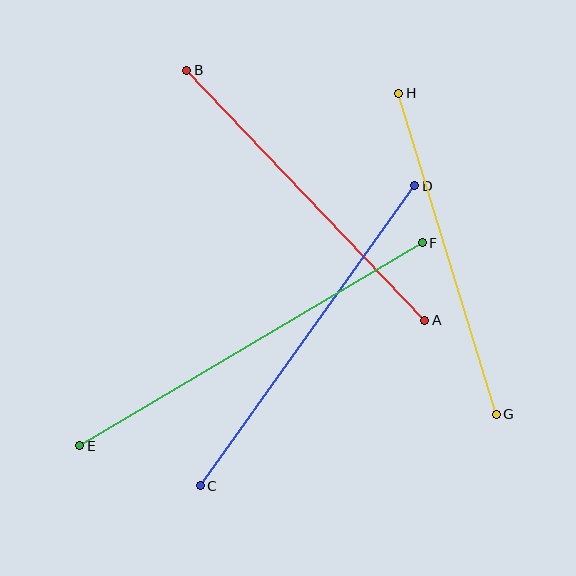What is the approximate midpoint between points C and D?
The midpoint is at approximately (308, 336) pixels.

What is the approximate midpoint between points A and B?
The midpoint is at approximately (306, 195) pixels.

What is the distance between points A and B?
The distance is approximately 345 pixels.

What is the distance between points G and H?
The distance is approximately 336 pixels.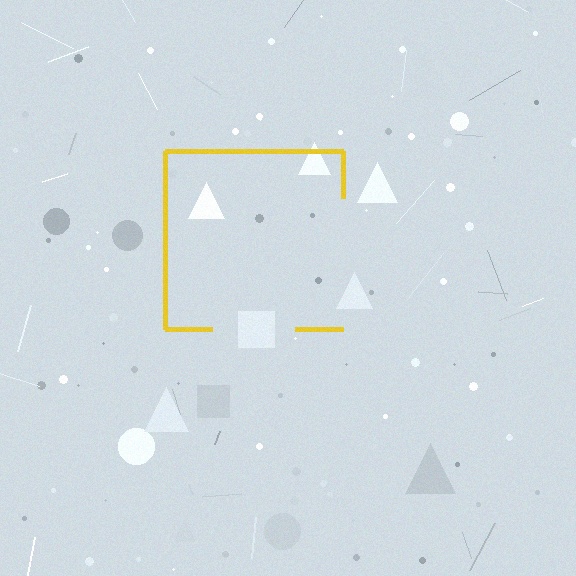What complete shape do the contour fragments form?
The contour fragments form a square.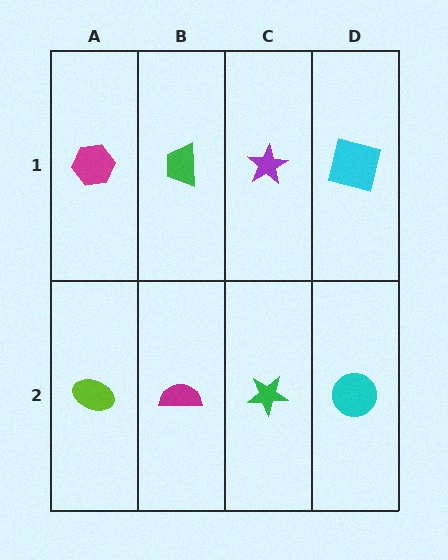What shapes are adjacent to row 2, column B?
A green trapezoid (row 1, column B), a lime ellipse (row 2, column A), a green star (row 2, column C).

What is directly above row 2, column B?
A green trapezoid.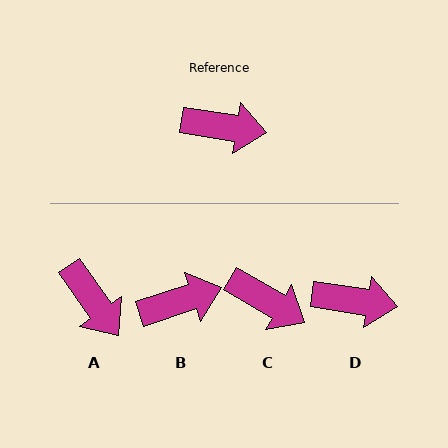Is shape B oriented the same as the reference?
No, it is off by about 26 degrees.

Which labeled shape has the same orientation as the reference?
D.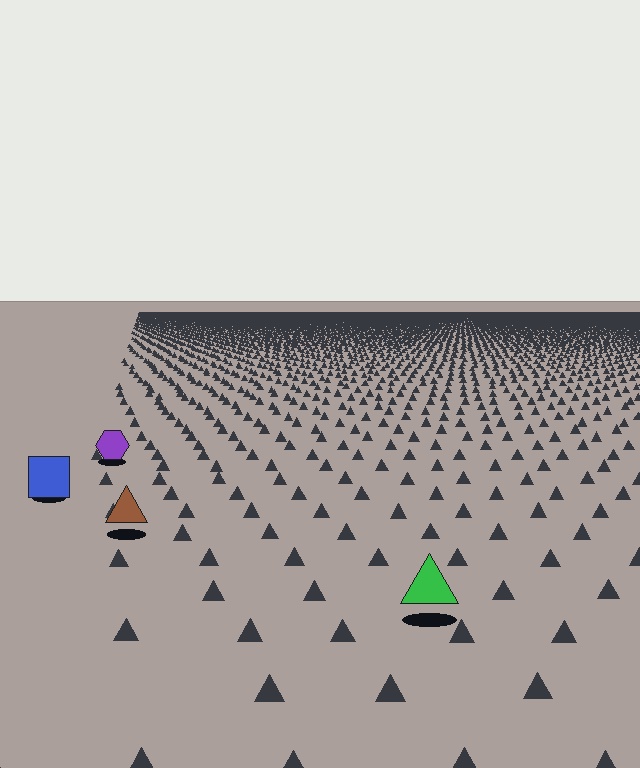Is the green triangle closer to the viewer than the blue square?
Yes. The green triangle is closer — you can tell from the texture gradient: the ground texture is coarser near it.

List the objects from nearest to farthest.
From nearest to farthest: the green triangle, the brown triangle, the blue square, the purple hexagon.